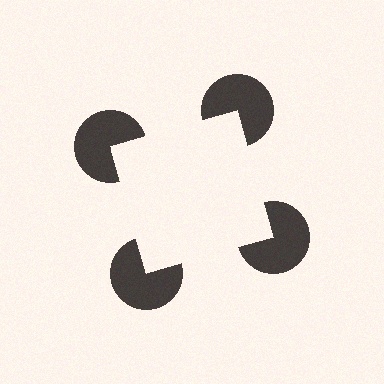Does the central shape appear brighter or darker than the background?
It typically appears slightly brighter than the background, even though no actual brightness change is drawn.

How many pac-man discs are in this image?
There are 4 — one at each vertex of the illusory square.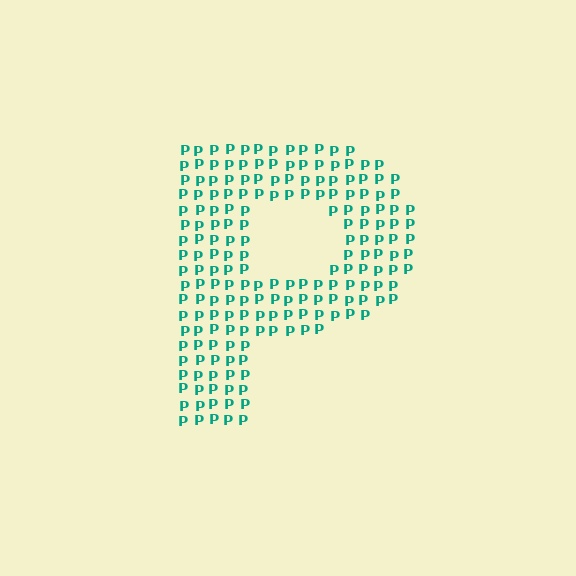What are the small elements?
The small elements are letter P's.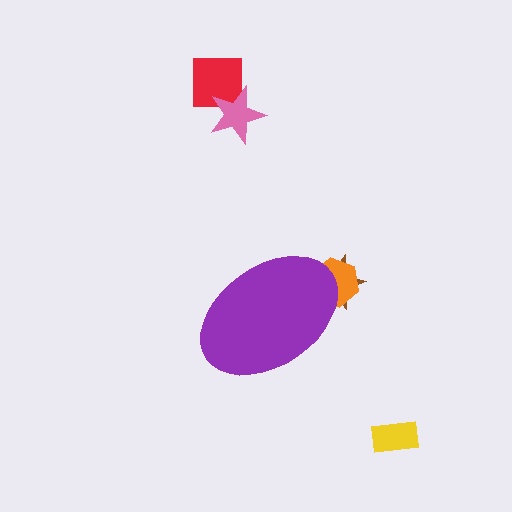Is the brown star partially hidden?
Yes, the brown star is partially hidden behind the purple ellipse.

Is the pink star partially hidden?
No, the pink star is fully visible.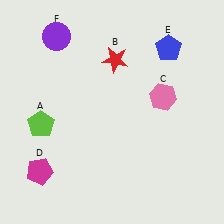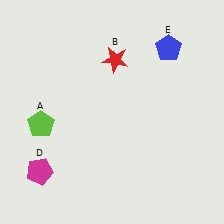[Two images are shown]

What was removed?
The pink hexagon (C), the purple circle (F) were removed in Image 2.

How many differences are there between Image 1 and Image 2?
There are 2 differences between the two images.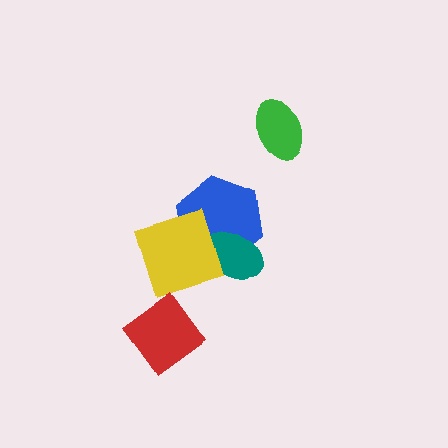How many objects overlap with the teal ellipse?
2 objects overlap with the teal ellipse.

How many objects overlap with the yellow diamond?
3 objects overlap with the yellow diamond.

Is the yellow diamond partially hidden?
Yes, it is partially covered by another shape.